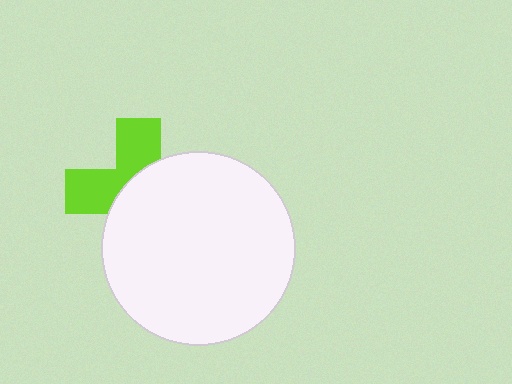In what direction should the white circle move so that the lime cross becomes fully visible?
The white circle should move toward the lower-right. That is the shortest direction to clear the overlap and leave the lime cross fully visible.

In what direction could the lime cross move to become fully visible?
The lime cross could move toward the upper-left. That would shift it out from behind the white circle entirely.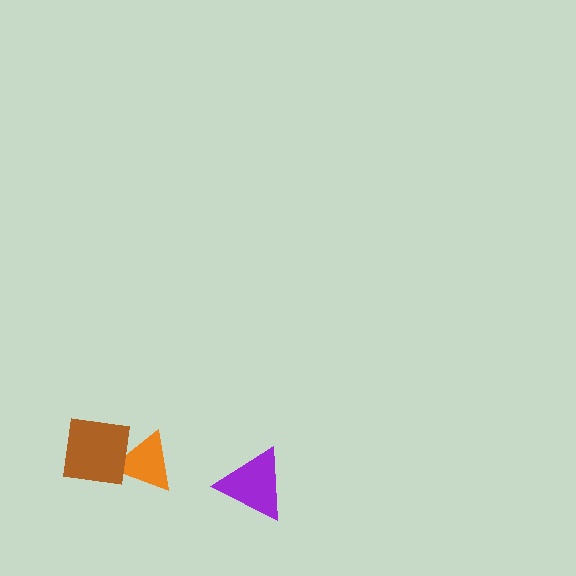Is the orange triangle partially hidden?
Yes, it is partially covered by another shape.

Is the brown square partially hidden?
No, no other shape covers it.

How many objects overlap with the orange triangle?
1 object overlaps with the orange triangle.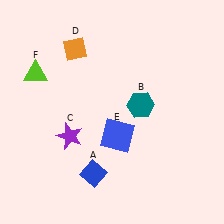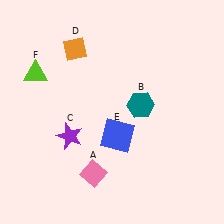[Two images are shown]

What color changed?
The diamond (A) changed from blue in Image 1 to pink in Image 2.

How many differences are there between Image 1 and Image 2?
There is 1 difference between the two images.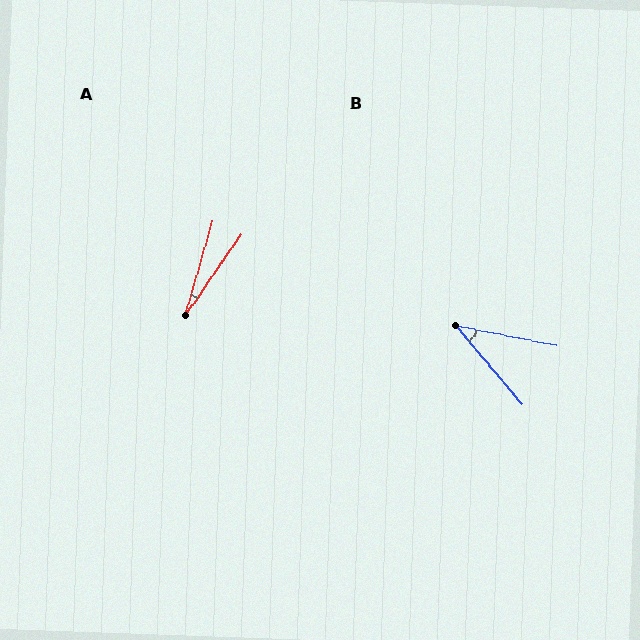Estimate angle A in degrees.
Approximately 18 degrees.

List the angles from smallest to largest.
A (18°), B (39°).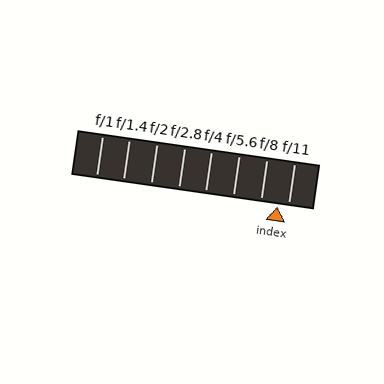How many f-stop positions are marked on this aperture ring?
There are 8 f-stop positions marked.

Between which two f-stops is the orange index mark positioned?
The index mark is between f/8 and f/11.